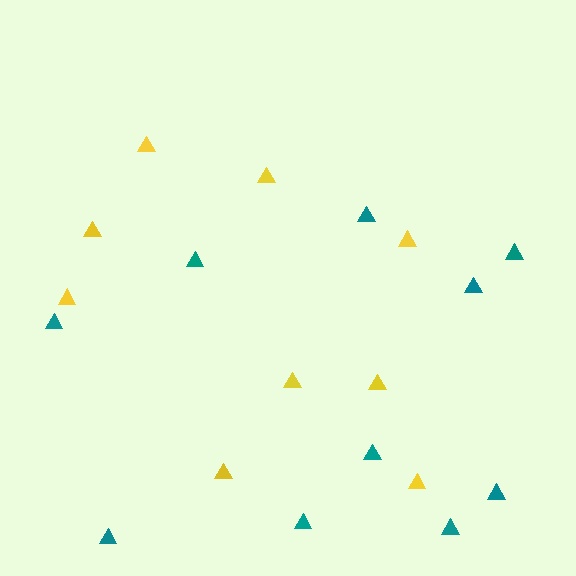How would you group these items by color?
There are 2 groups: one group of teal triangles (10) and one group of yellow triangles (9).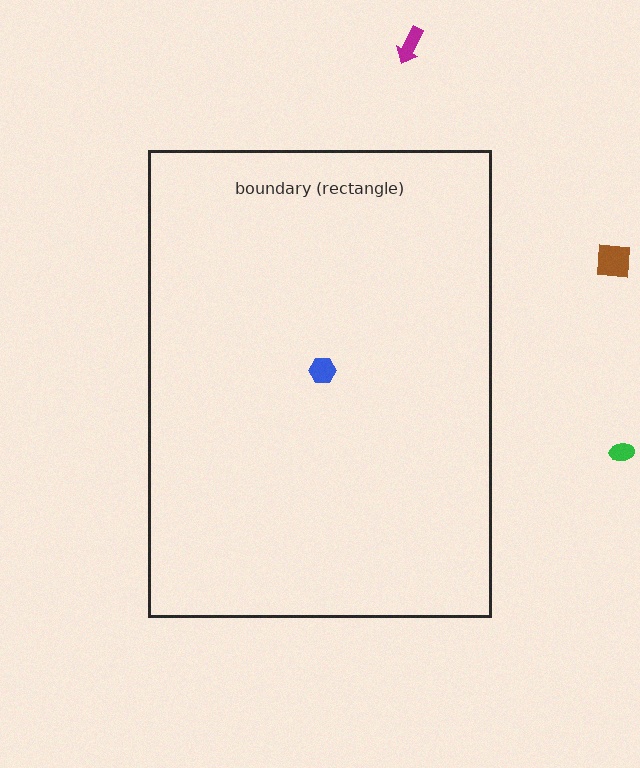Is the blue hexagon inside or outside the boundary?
Inside.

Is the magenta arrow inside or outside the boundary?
Outside.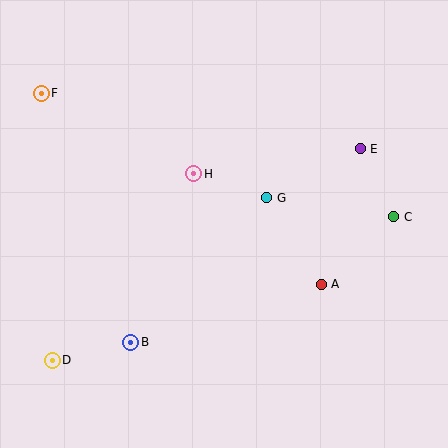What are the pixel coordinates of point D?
Point D is at (52, 360).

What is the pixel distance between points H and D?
The distance between H and D is 234 pixels.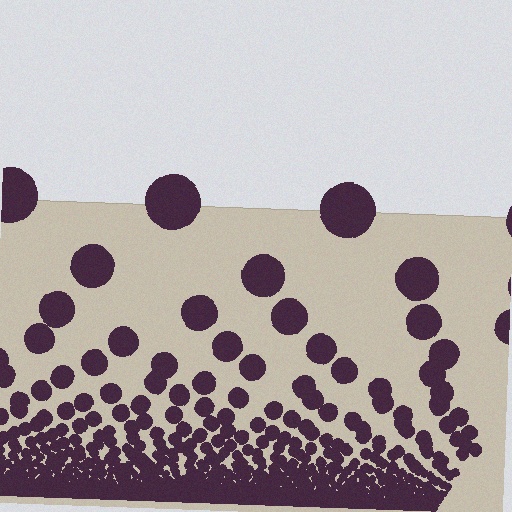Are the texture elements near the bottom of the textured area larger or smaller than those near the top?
Smaller. The gradient is inverted — elements near the bottom are smaller and denser.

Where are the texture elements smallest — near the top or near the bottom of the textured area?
Near the bottom.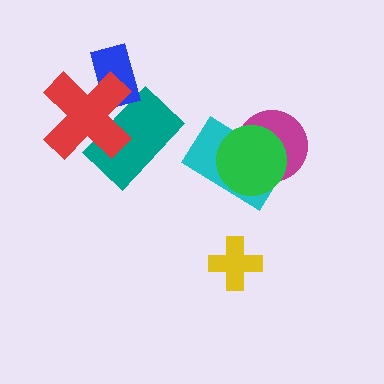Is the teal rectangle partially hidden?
Yes, it is partially covered by another shape.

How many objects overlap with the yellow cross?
0 objects overlap with the yellow cross.